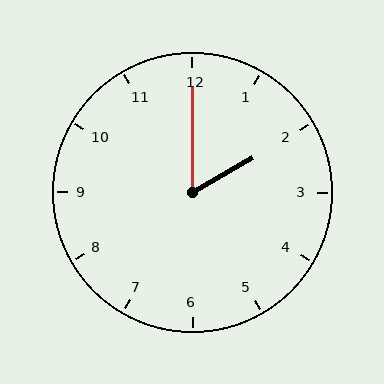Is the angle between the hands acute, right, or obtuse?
It is acute.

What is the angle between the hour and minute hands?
Approximately 60 degrees.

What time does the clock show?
2:00.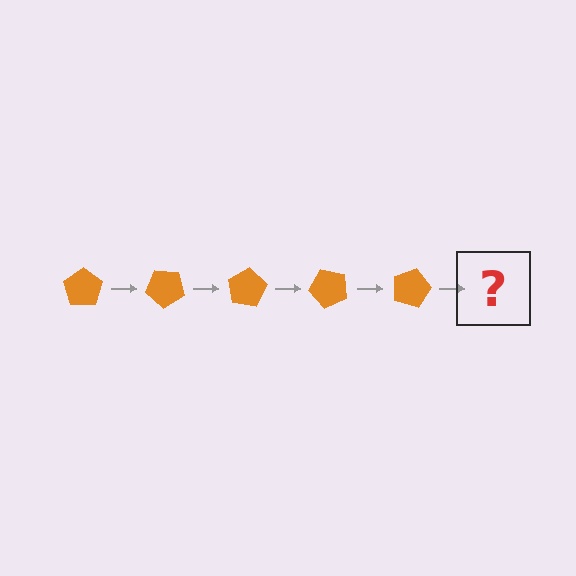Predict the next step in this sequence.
The next step is an orange pentagon rotated 200 degrees.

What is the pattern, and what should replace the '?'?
The pattern is that the pentagon rotates 40 degrees each step. The '?' should be an orange pentagon rotated 200 degrees.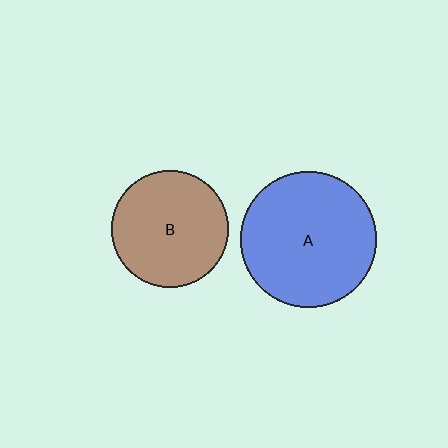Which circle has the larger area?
Circle A (blue).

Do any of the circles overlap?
No, none of the circles overlap.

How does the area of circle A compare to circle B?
Approximately 1.3 times.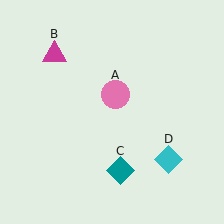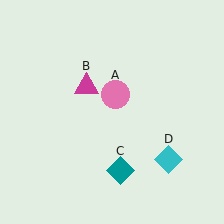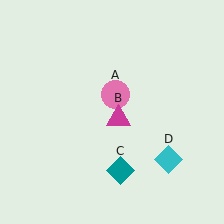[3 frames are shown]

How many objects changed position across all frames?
1 object changed position: magenta triangle (object B).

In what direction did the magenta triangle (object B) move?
The magenta triangle (object B) moved down and to the right.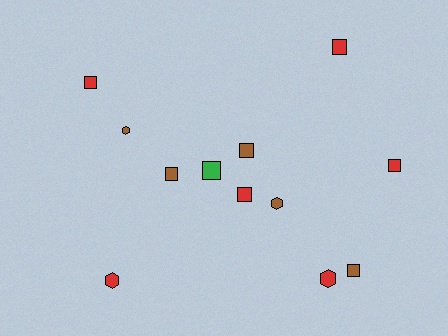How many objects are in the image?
There are 12 objects.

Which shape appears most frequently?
Square, with 8 objects.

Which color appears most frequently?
Red, with 6 objects.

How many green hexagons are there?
There are no green hexagons.